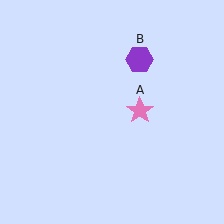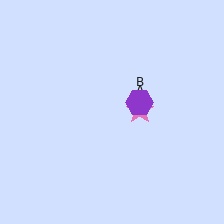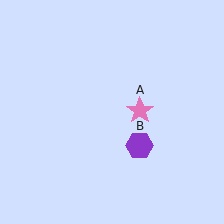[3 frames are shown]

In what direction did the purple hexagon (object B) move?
The purple hexagon (object B) moved down.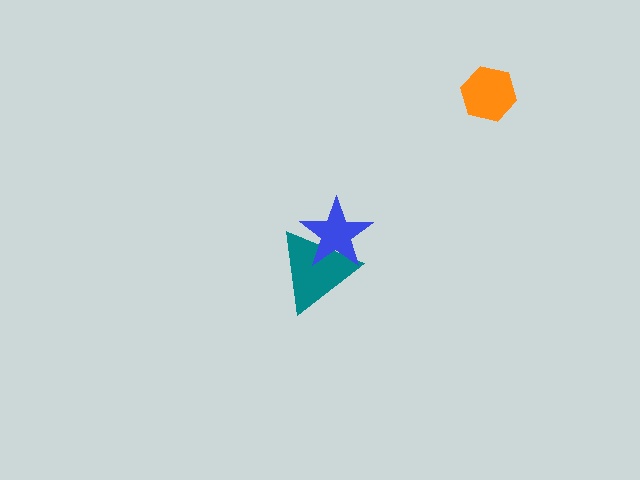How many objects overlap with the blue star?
1 object overlaps with the blue star.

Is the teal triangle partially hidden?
Yes, it is partially covered by another shape.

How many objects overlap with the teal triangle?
1 object overlaps with the teal triangle.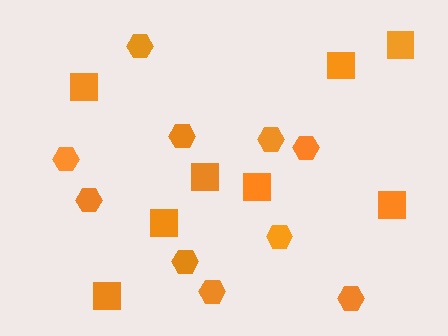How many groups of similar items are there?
There are 2 groups: one group of squares (8) and one group of hexagons (10).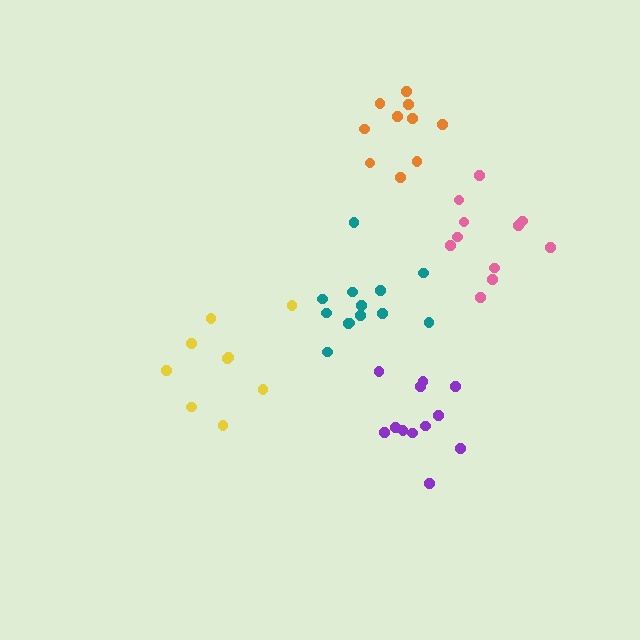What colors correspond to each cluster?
The clusters are colored: orange, teal, yellow, purple, pink.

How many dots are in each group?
Group 1: 10 dots, Group 2: 13 dots, Group 3: 9 dots, Group 4: 12 dots, Group 5: 11 dots (55 total).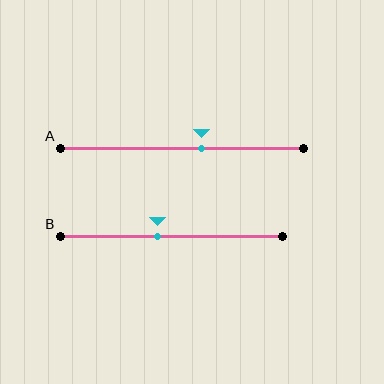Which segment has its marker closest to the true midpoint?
Segment B has its marker closest to the true midpoint.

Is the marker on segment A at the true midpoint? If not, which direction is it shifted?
No, the marker on segment A is shifted to the right by about 8% of the segment length.